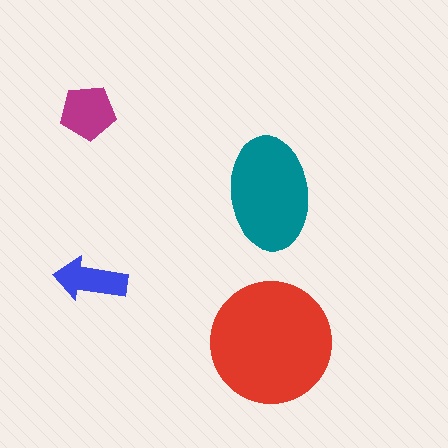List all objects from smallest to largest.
The blue arrow, the magenta pentagon, the teal ellipse, the red circle.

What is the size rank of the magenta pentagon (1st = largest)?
3rd.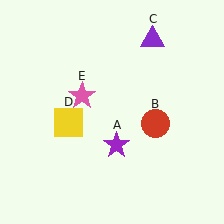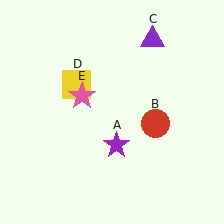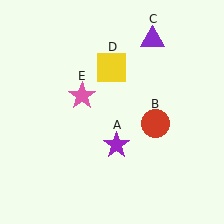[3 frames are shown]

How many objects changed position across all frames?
1 object changed position: yellow square (object D).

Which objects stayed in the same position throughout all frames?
Purple star (object A) and red circle (object B) and purple triangle (object C) and pink star (object E) remained stationary.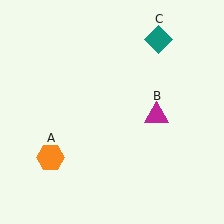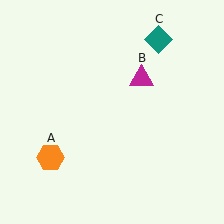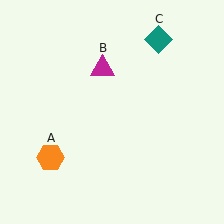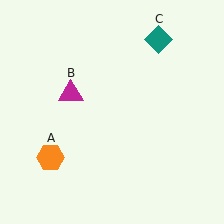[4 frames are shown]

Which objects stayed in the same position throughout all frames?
Orange hexagon (object A) and teal diamond (object C) remained stationary.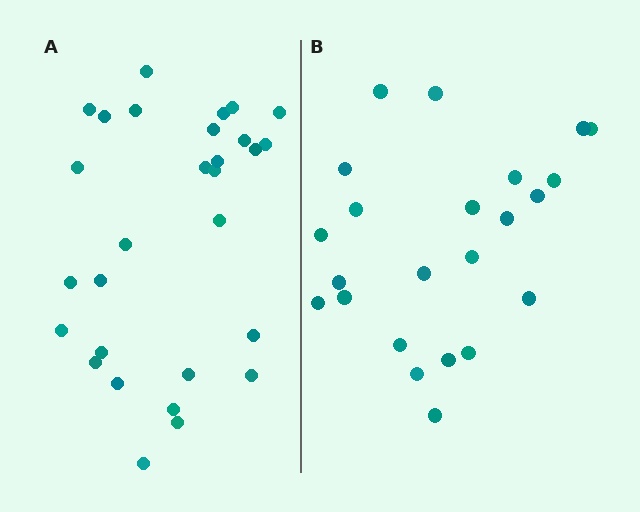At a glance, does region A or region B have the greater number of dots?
Region A (the left region) has more dots.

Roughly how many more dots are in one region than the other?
Region A has about 6 more dots than region B.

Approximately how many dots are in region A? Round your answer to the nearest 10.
About 30 dots. (The exact count is 29, which rounds to 30.)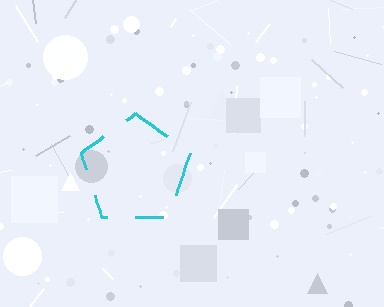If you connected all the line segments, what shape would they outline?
They would outline a pentagon.